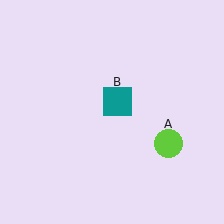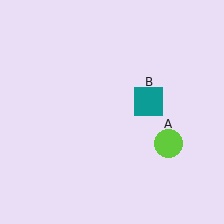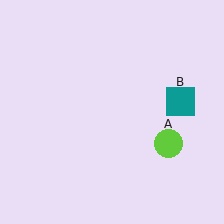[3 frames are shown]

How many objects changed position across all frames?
1 object changed position: teal square (object B).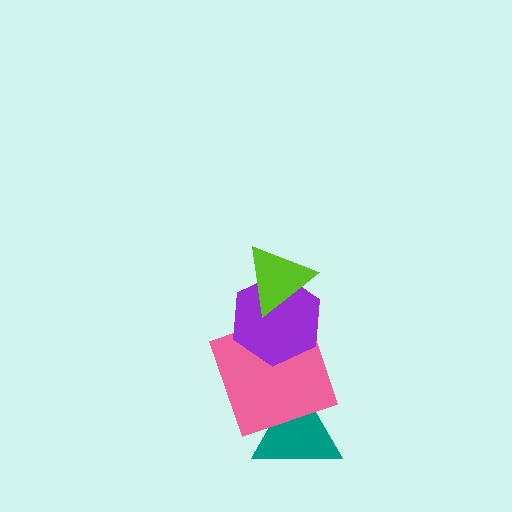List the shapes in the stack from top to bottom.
From top to bottom: the lime triangle, the purple hexagon, the pink square, the teal triangle.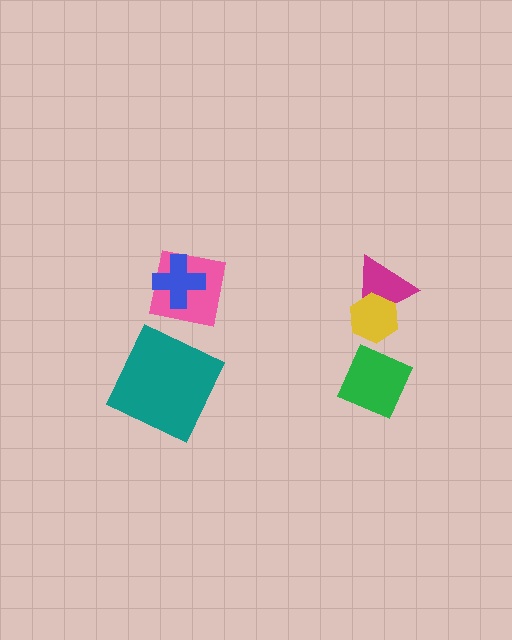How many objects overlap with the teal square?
0 objects overlap with the teal square.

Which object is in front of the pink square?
The blue cross is in front of the pink square.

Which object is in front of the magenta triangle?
The yellow hexagon is in front of the magenta triangle.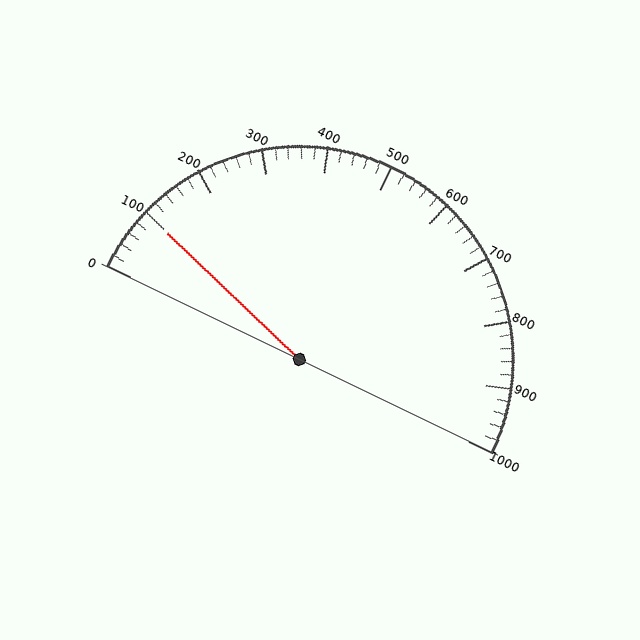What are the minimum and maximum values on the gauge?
The gauge ranges from 0 to 1000.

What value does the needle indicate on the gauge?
The needle indicates approximately 100.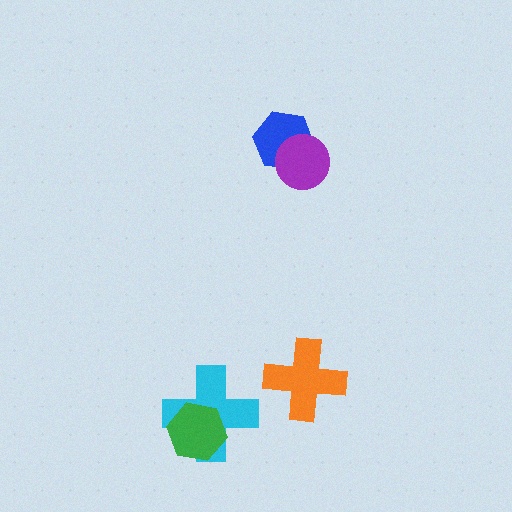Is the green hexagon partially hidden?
No, no other shape covers it.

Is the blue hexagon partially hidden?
Yes, it is partially covered by another shape.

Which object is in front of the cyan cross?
The green hexagon is in front of the cyan cross.